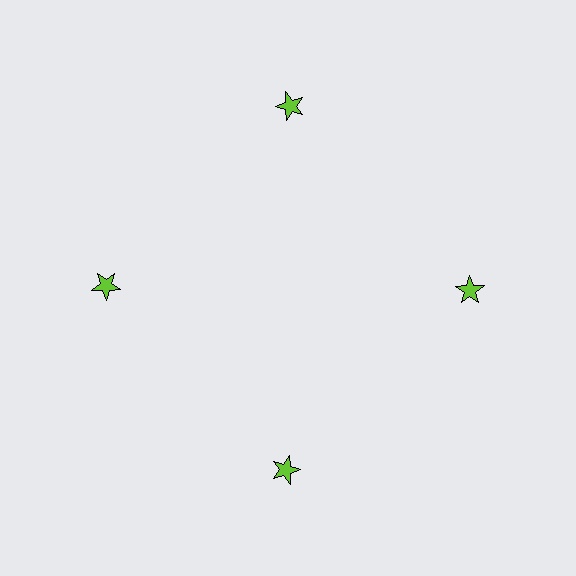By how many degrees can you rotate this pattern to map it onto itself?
The pattern maps onto itself every 90 degrees of rotation.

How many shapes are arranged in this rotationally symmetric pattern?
There are 4 shapes, arranged in 4 groups of 1.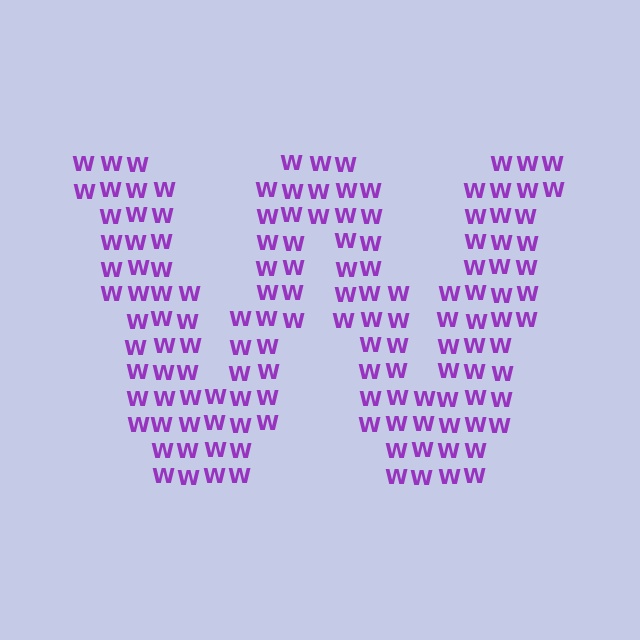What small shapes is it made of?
It is made of small letter W's.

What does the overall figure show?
The overall figure shows the letter W.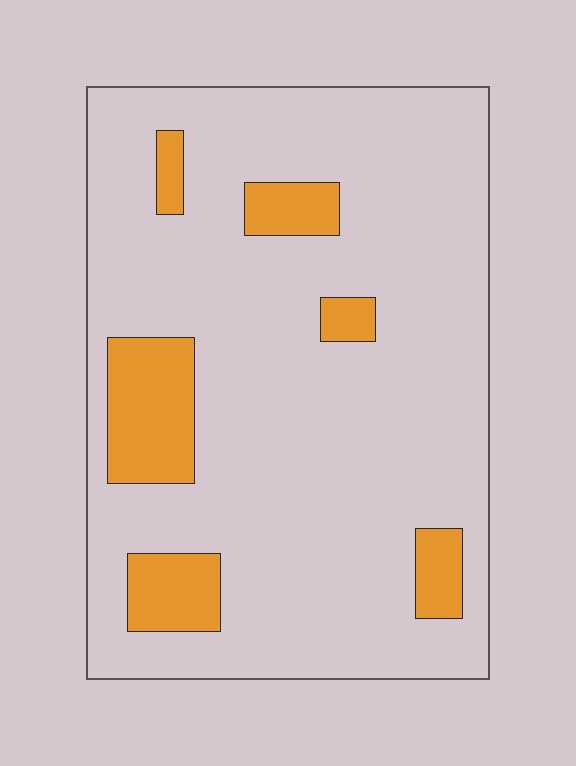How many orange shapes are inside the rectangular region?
6.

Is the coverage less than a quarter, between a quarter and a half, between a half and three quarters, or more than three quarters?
Less than a quarter.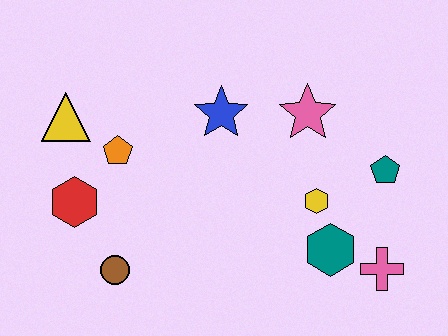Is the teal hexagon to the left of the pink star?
No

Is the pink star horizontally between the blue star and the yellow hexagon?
Yes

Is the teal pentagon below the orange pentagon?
Yes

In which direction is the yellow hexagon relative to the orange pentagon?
The yellow hexagon is to the right of the orange pentagon.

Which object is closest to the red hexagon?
The orange pentagon is closest to the red hexagon.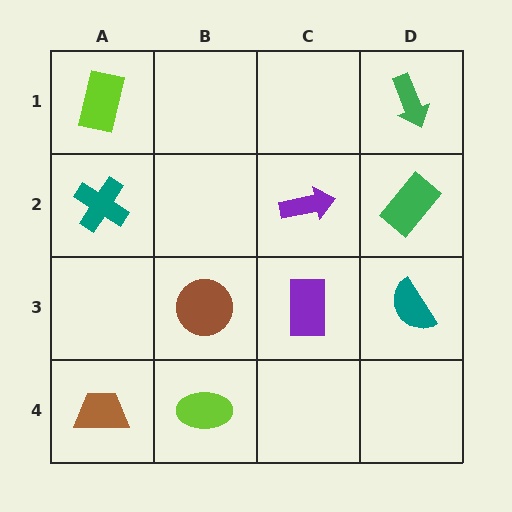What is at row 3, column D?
A teal semicircle.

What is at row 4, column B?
A lime ellipse.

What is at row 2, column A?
A teal cross.